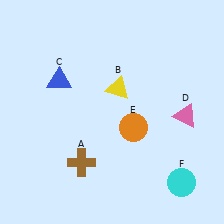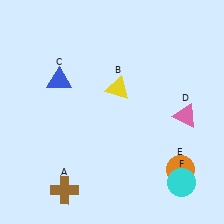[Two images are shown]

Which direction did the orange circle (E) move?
The orange circle (E) moved right.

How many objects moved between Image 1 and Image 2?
2 objects moved between the two images.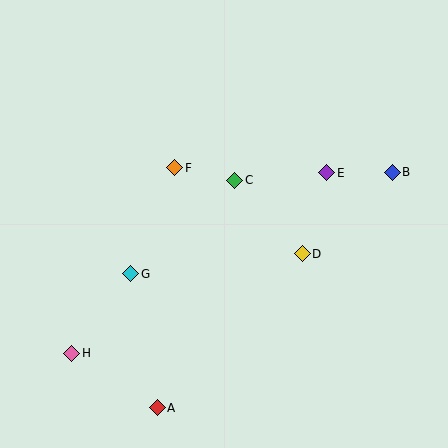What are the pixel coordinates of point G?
Point G is at (131, 274).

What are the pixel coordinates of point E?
Point E is at (327, 173).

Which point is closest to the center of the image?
Point C at (235, 181) is closest to the center.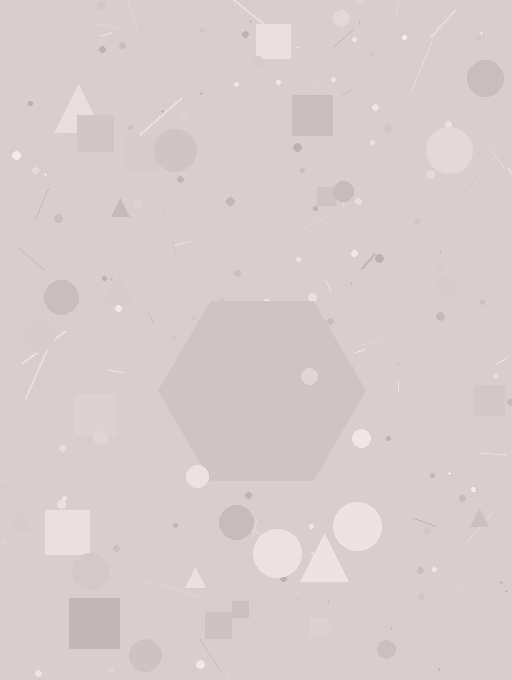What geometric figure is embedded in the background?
A hexagon is embedded in the background.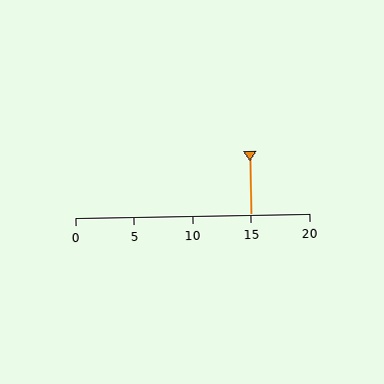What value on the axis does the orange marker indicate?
The marker indicates approximately 15.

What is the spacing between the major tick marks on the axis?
The major ticks are spaced 5 apart.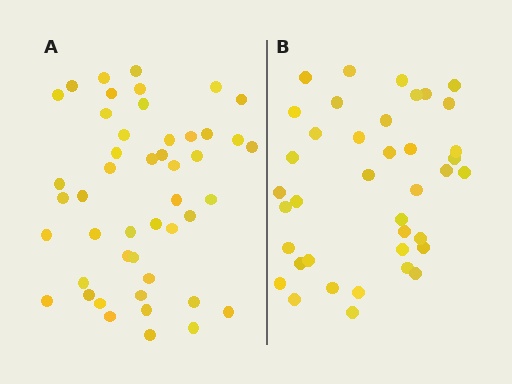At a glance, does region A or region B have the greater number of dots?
Region A (the left region) has more dots.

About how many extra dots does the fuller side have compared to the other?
Region A has roughly 8 or so more dots than region B.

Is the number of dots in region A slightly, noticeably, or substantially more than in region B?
Region A has only slightly more — the two regions are fairly close. The ratio is roughly 1.2 to 1.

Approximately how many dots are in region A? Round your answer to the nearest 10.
About 50 dots. (The exact count is 47, which rounds to 50.)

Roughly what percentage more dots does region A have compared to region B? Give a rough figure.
About 20% more.